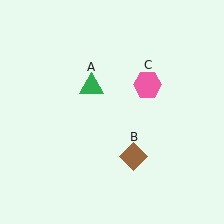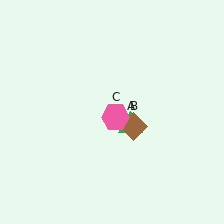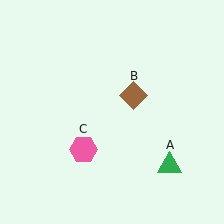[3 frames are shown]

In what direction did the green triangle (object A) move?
The green triangle (object A) moved down and to the right.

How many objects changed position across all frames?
3 objects changed position: green triangle (object A), brown diamond (object B), pink hexagon (object C).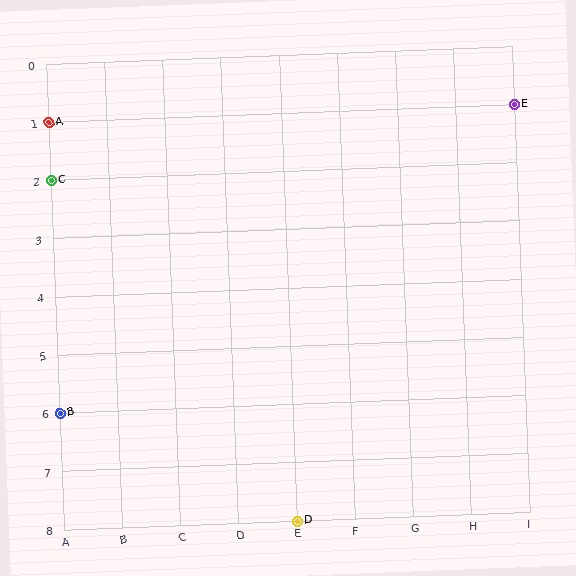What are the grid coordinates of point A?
Point A is at grid coordinates (A, 1).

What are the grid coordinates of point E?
Point E is at grid coordinates (I, 1).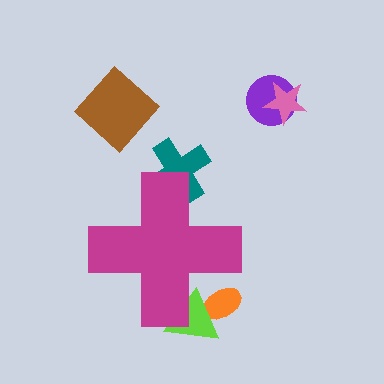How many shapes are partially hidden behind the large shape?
3 shapes are partially hidden.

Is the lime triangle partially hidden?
Yes, the lime triangle is partially hidden behind the magenta cross.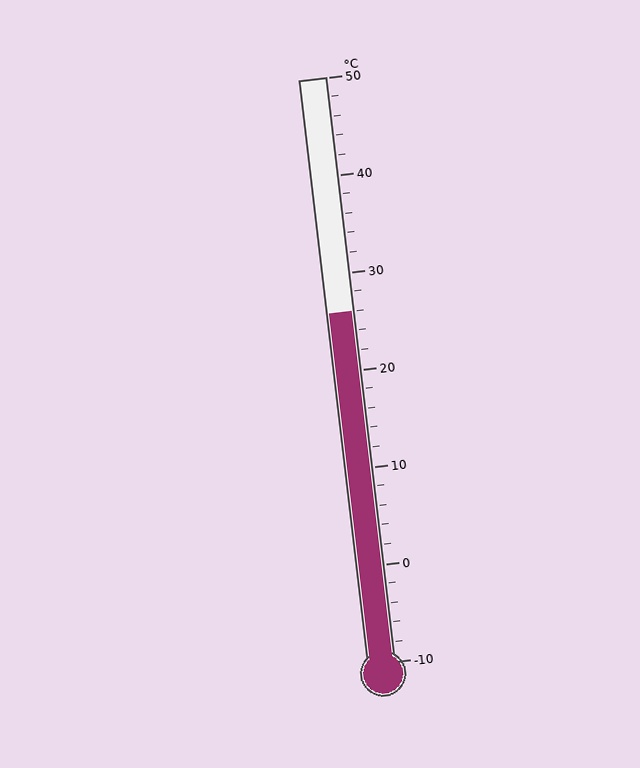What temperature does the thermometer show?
The thermometer shows approximately 26°C.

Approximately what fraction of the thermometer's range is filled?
The thermometer is filled to approximately 60% of its range.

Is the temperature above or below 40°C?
The temperature is below 40°C.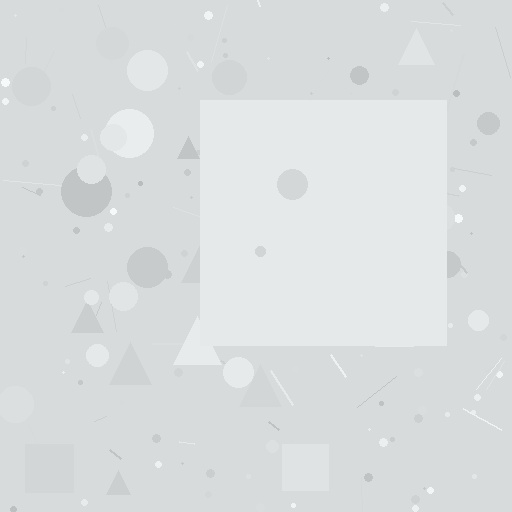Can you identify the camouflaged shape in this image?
The camouflaged shape is a square.